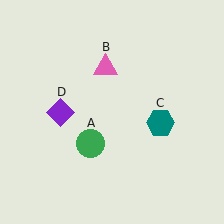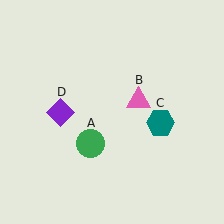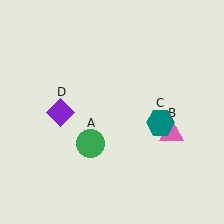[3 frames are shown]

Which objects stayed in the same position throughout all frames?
Green circle (object A) and teal hexagon (object C) and purple diamond (object D) remained stationary.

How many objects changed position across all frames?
1 object changed position: pink triangle (object B).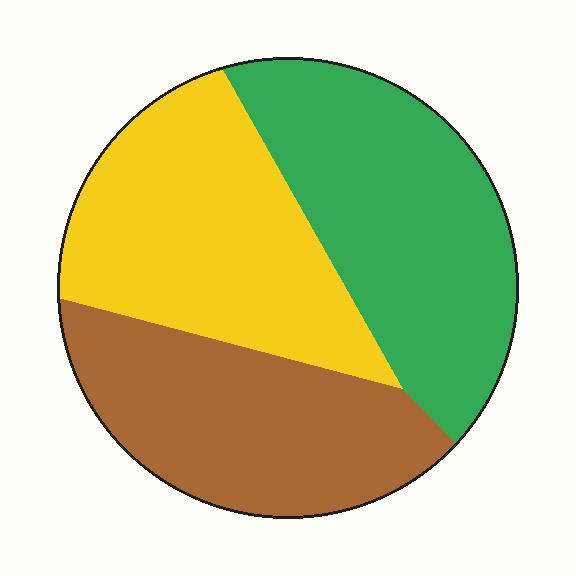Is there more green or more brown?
Green.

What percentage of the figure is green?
Green covers 36% of the figure.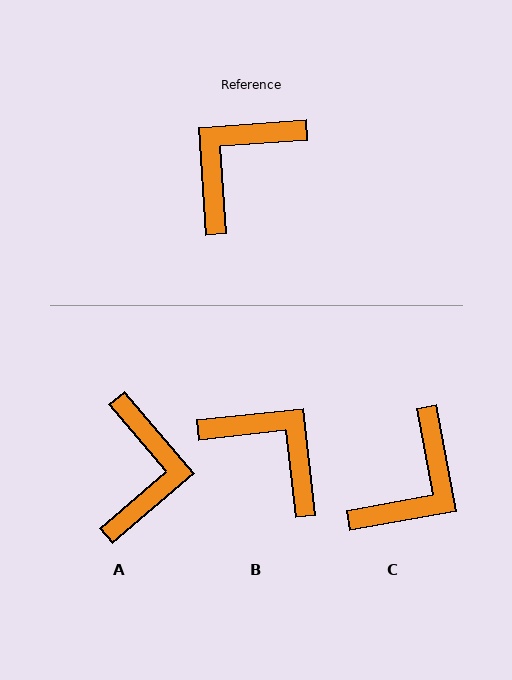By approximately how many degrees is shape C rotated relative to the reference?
Approximately 174 degrees clockwise.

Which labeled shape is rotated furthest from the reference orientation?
C, about 174 degrees away.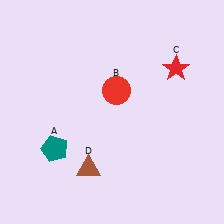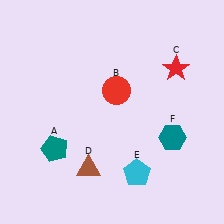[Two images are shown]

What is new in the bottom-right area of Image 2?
A cyan pentagon (E) was added in the bottom-right area of Image 2.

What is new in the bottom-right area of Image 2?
A teal hexagon (F) was added in the bottom-right area of Image 2.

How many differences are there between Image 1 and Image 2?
There are 2 differences between the two images.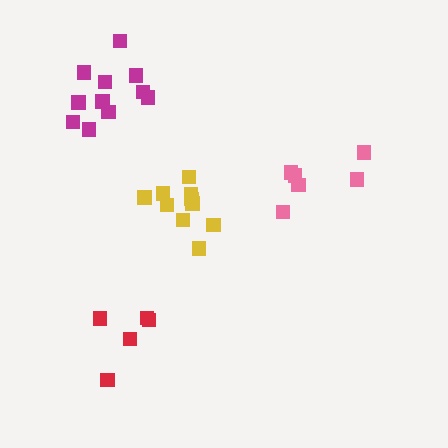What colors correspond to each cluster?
The clusters are colored: yellow, pink, magenta, red.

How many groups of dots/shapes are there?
There are 4 groups.